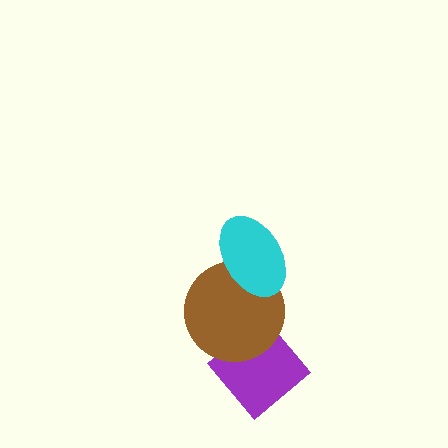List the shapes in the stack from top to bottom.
From top to bottom: the cyan ellipse, the brown circle, the purple diamond.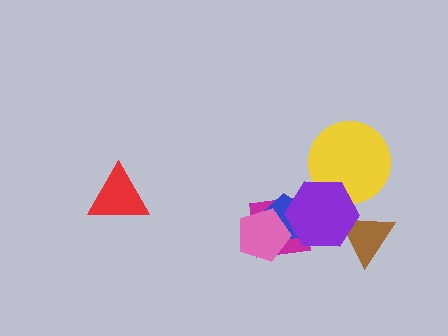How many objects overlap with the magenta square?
3 objects overlap with the magenta square.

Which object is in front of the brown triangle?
The purple hexagon is in front of the brown triangle.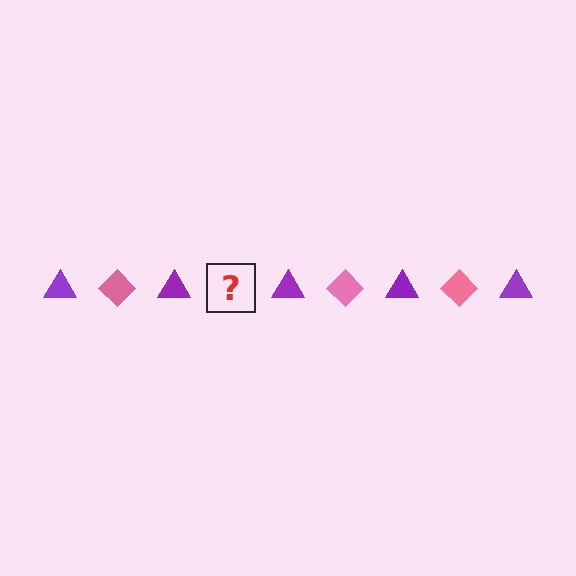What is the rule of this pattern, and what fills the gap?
The rule is that the pattern alternates between purple triangle and pink diamond. The gap should be filled with a pink diamond.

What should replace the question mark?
The question mark should be replaced with a pink diamond.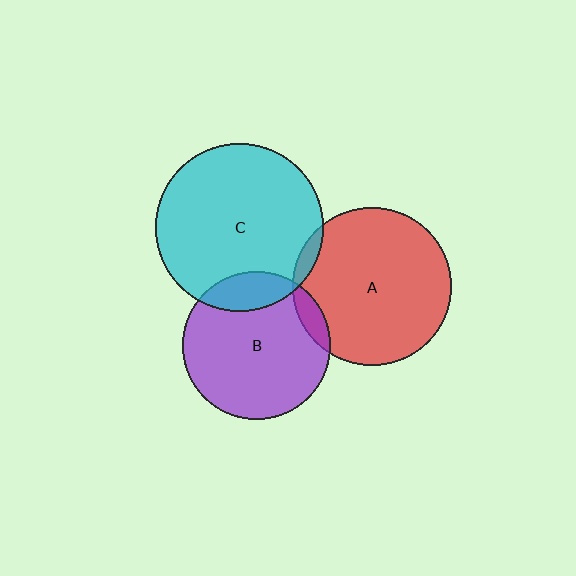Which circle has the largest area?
Circle C (cyan).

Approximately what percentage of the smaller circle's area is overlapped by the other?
Approximately 10%.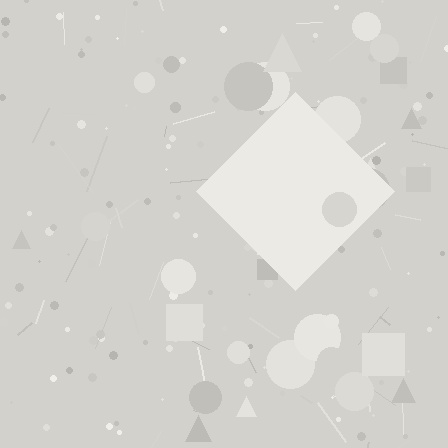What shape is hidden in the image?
A diamond is hidden in the image.